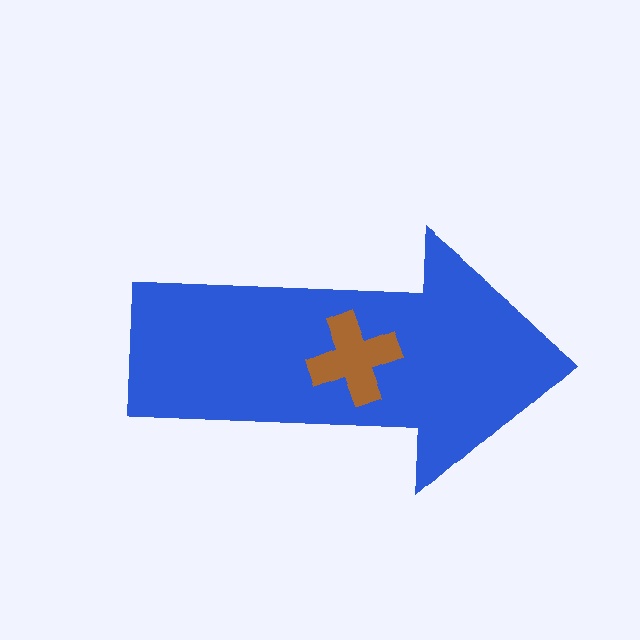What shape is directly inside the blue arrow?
The brown cross.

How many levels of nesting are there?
2.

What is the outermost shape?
The blue arrow.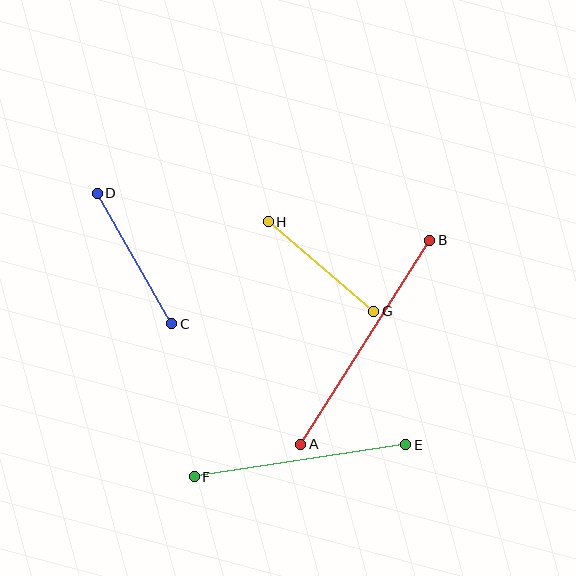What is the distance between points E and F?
The distance is approximately 214 pixels.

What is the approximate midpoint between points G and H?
The midpoint is at approximately (321, 267) pixels.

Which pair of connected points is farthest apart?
Points A and B are farthest apart.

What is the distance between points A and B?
The distance is approximately 241 pixels.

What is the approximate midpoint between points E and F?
The midpoint is at approximately (300, 461) pixels.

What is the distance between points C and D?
The distance is approximately 150 pixels.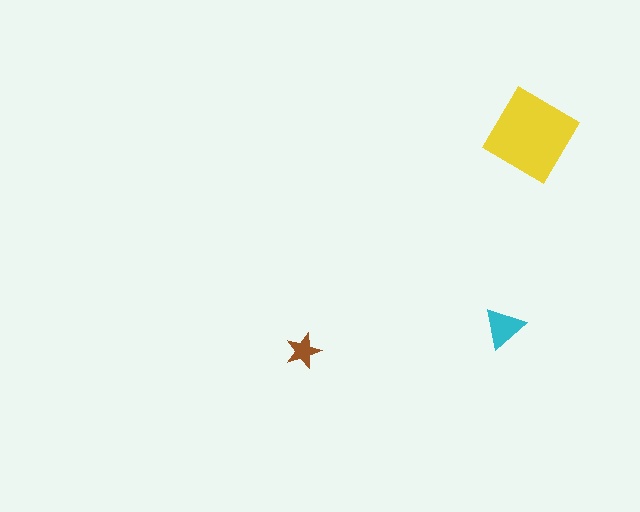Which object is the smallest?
The brown star.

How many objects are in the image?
There are 3 objects in the image.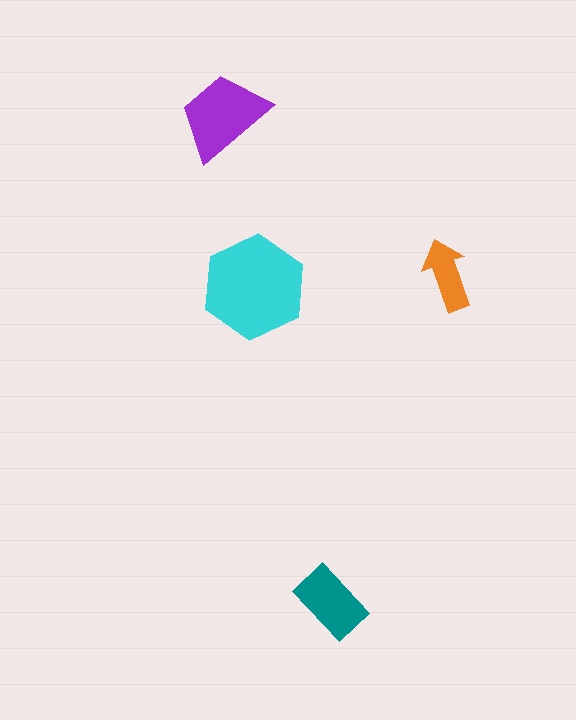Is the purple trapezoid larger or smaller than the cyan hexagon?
Smaller.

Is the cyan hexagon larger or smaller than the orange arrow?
Larger.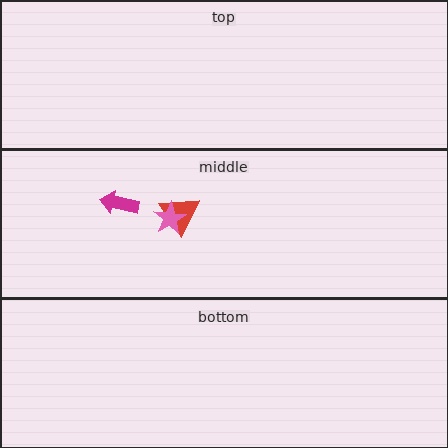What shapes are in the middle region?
The red triangle, the magenta arrow, the pink star.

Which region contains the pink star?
The middle region.